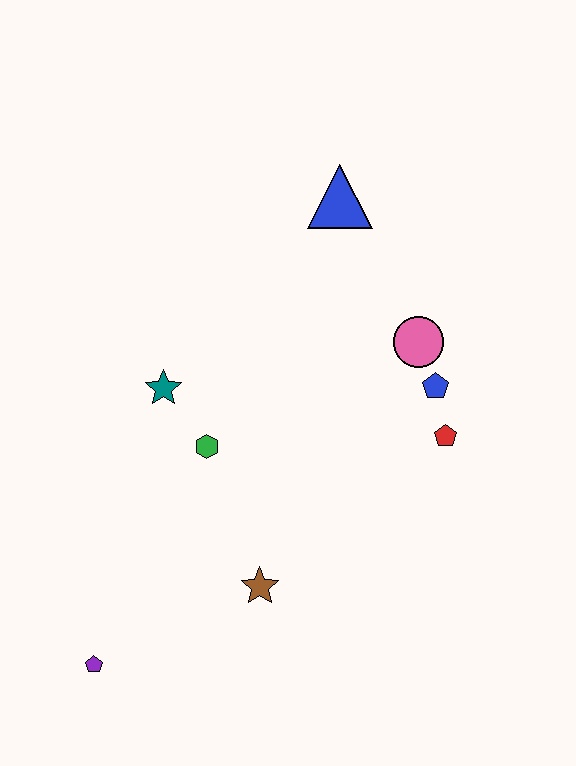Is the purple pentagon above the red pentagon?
No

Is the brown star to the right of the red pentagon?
No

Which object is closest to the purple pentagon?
The brown star is closest to the purple pentagon.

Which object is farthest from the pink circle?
The purple pentagon is farthest from the pink circle.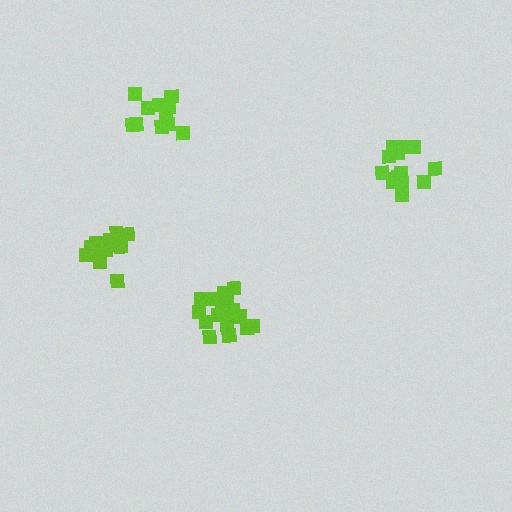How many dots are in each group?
Group 1: 13 dots, Group 2: 12 dots, Group 3: 15 dots, Group 4: 18 dots (58 total).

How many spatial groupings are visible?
There are 4 spatial groupings.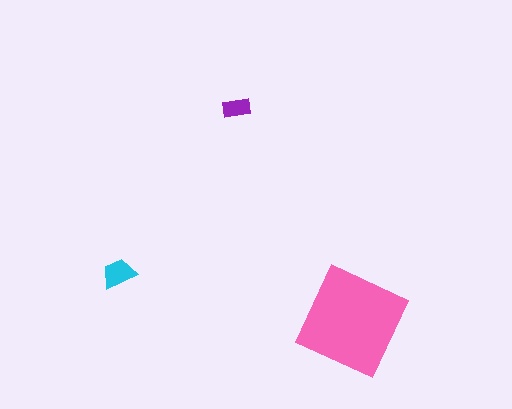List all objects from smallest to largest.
The purple rectangle, the cyan trapezoid, the pink diamond.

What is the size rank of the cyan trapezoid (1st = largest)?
2nd.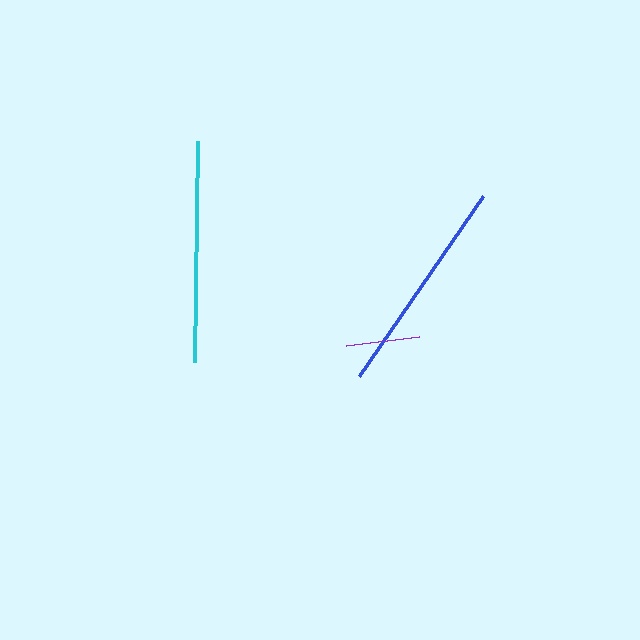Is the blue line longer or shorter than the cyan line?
The cyan line is longer than the blue line.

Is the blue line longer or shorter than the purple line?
The blue line is longer than the purple line.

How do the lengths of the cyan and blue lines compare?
The cyan and blue lines are approximately the same length.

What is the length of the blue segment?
The blue segment is approximately 219 pixels long.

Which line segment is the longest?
The cyan line is the longest at approximately 221 pixels.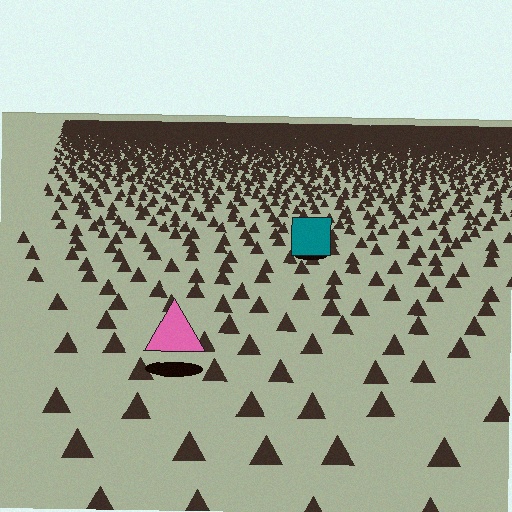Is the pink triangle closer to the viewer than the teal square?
Yes. The pink triangle is closer — you can tell from the texture gradient: the ground texture is coarser near it.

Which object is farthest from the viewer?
The teal square is farthest from the viewer. It appears smaller and the ground texture around it is denser.